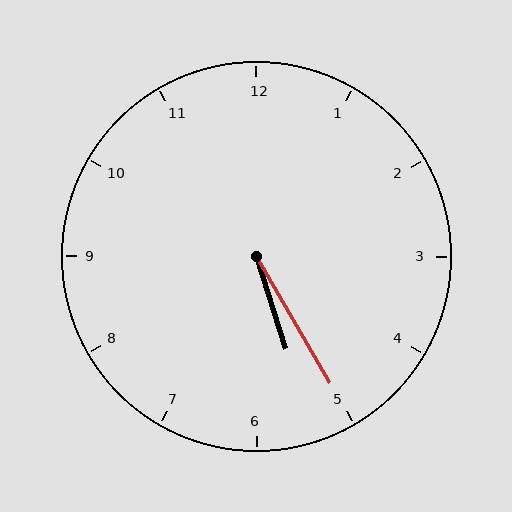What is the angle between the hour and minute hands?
Approximately 12 degrees.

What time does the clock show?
5:25.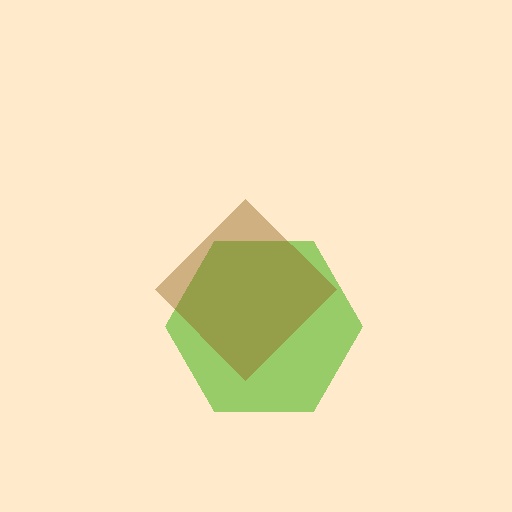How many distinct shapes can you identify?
There are 2 distinct shapes: a lime hexagon, a brown diamond.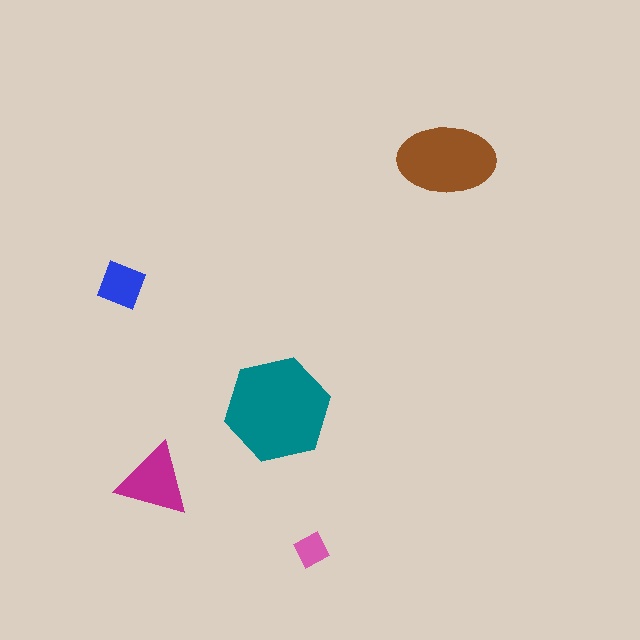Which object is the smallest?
The pink diamond.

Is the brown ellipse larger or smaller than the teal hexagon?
Smaller.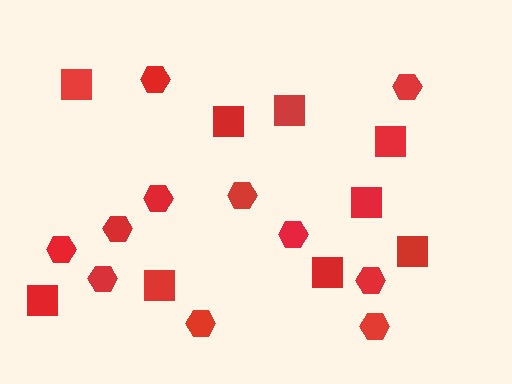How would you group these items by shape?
There are 2 groups: one group of hexagons (11) and one group of squares (9).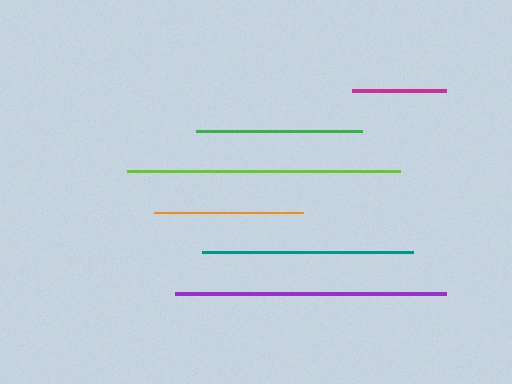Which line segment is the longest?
The lime line is the longest at approximately 273 pixels.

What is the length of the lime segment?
The lime segment is approximately 273 pixels long.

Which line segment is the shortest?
The magenta line is the shortest at approximately 94 pixels.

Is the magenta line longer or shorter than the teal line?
The teal line is longer than the magenta line.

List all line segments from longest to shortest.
From longest to shortest: lime, purple, teal, green, orange, magenta.